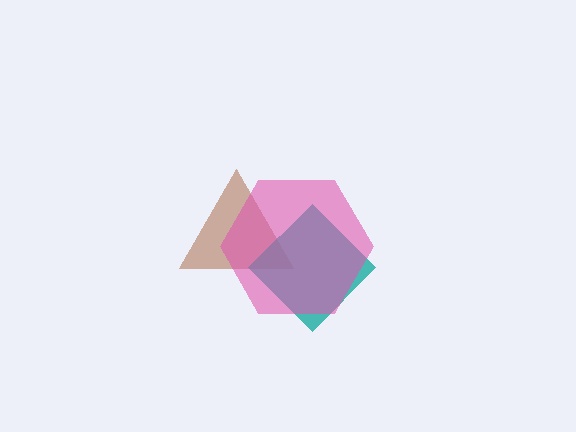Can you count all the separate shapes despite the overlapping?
Yes, there are 3 separate shapes.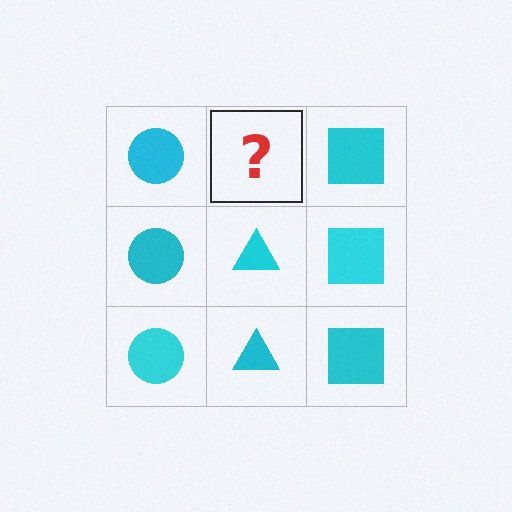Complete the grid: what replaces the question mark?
The question mark should be replaced with a cyan triangle.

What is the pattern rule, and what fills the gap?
The rule is that each column has a consistent shape. The gap should be filled with a cyan triangle.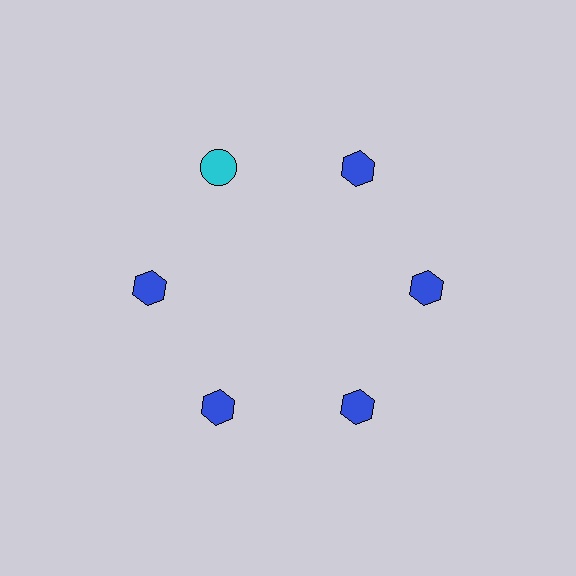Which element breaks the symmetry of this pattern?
The cyan circle at roughly the 11 o'clock position breaks the symmetry. All other shapes are blue hexagons.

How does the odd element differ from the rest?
It differs in both color (cyan instead of blue) and shape (circle instead of hexagon).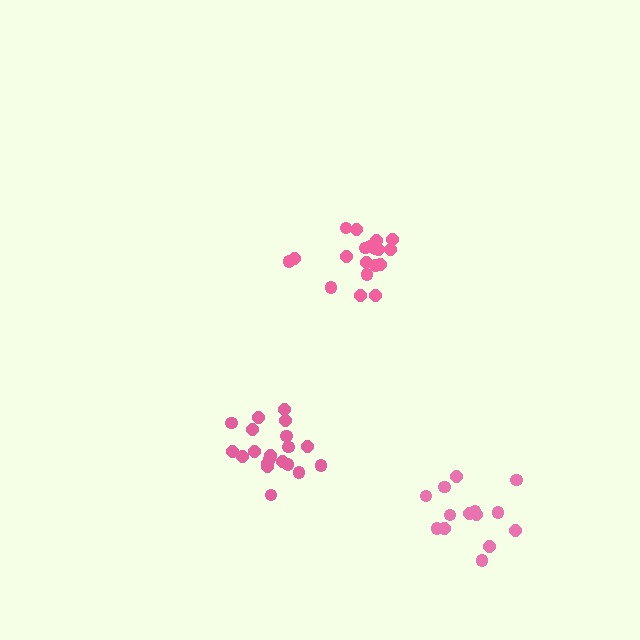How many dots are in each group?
Group 1: 19 dots, Group 2: 14 dots, Group 3: 20 dots (53 total).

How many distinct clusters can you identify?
There are 3 distinct clusters.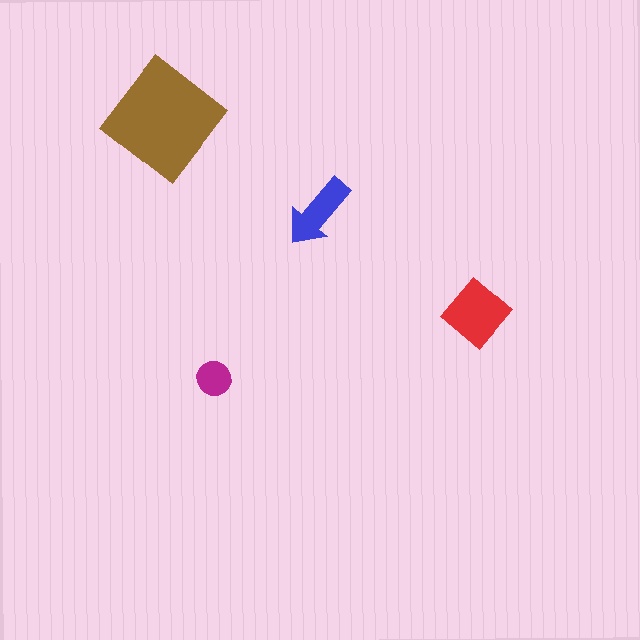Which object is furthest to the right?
The red diamond is rightmost.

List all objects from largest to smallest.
The brown diamond, the red diamond, the blue arrow, the magenta circle.